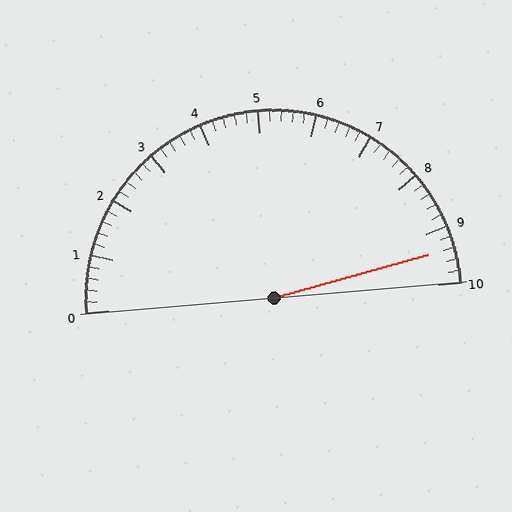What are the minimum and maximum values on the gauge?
The gauge ranges from 0 to 10.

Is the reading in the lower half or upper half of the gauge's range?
The reading is in the upper half of the range (0 to 10).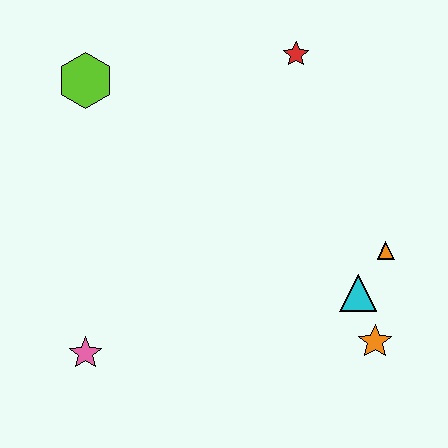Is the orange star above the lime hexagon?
No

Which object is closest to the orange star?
The cyan triangle is closest to the orange star.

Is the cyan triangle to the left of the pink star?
No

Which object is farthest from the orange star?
The lime hexagon is farthest from the orange star.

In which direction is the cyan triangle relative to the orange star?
The cyan triangle is above the orange star.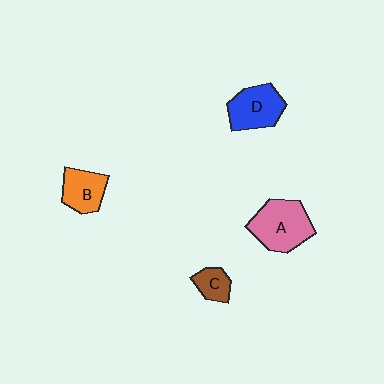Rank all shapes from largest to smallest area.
From largest to smallest: A (pink), D (blue), B (orange), C (brown).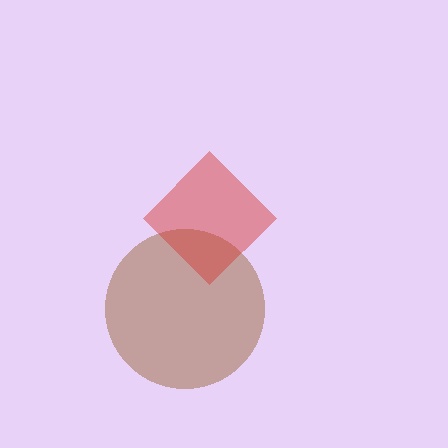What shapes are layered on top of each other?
The layered shapes are: a brown circle, a red diamond.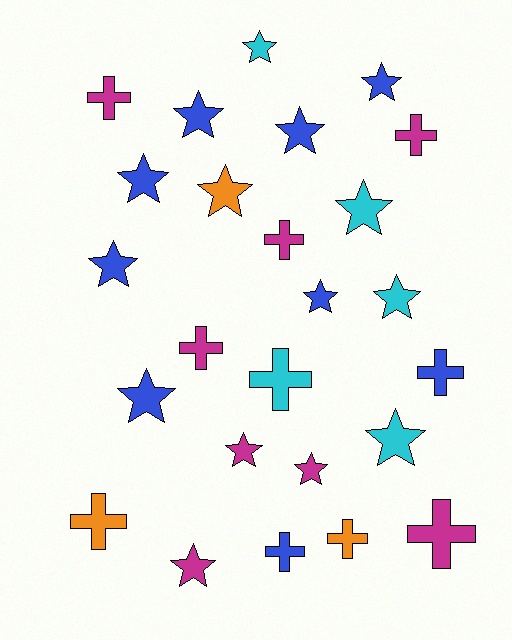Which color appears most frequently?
Blue, with 9 objects.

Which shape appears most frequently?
Star, with 15 objects.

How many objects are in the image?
There are 25 objects.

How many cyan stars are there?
There are 4 cyan stars.